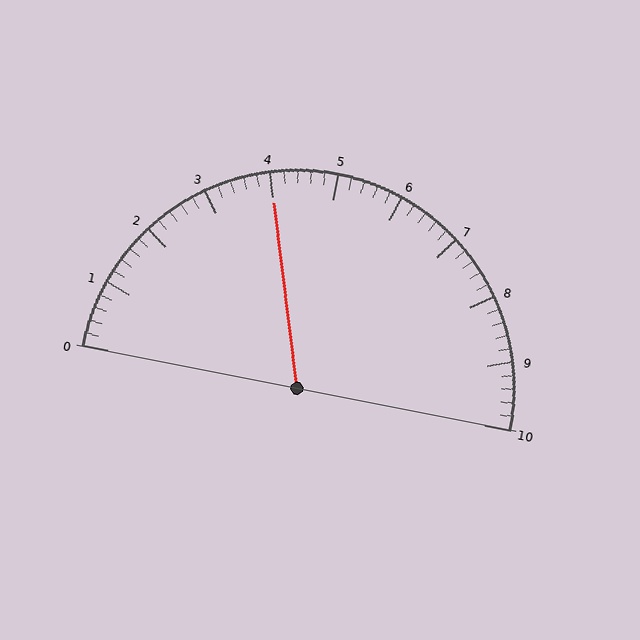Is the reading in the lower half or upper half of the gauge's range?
The reading is in the lower half of the range (0 to 10).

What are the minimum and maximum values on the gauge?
The gauge ranges from 0 to 10.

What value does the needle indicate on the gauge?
The needle indicates approximately 4.0.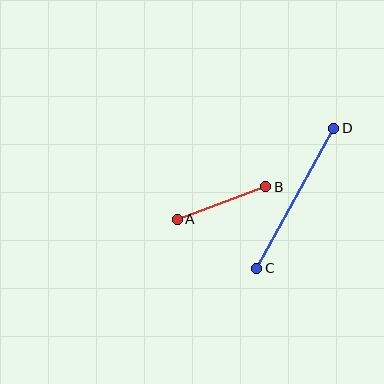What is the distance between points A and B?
The distance is approximately 94 pixels.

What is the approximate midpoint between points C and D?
The midpoint is at approximately (295, 198) pixels.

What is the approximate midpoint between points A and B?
The midpoint is at approximately (221, 203) pixels.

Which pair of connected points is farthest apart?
Points C and D are farthest apart.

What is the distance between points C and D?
The distance is approximately 160 pixels.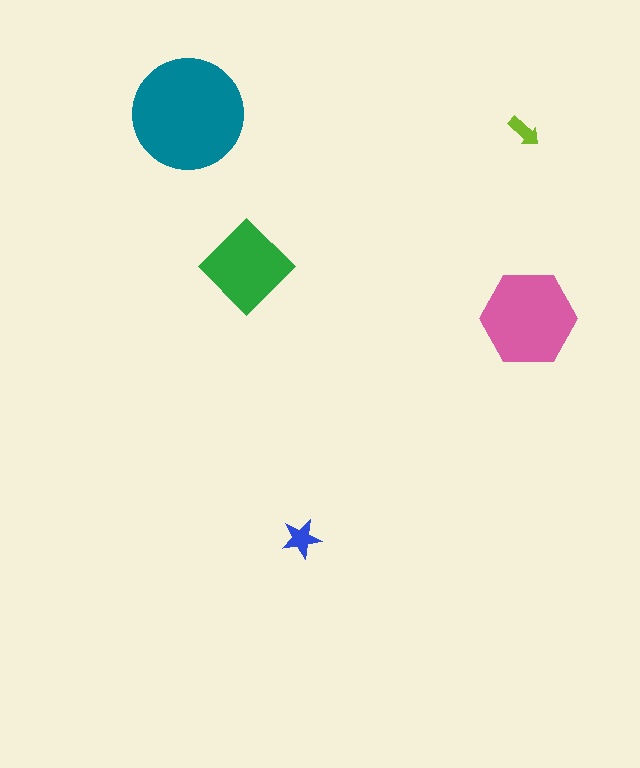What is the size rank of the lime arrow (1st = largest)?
5th.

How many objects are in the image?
There are 5 objects in the image.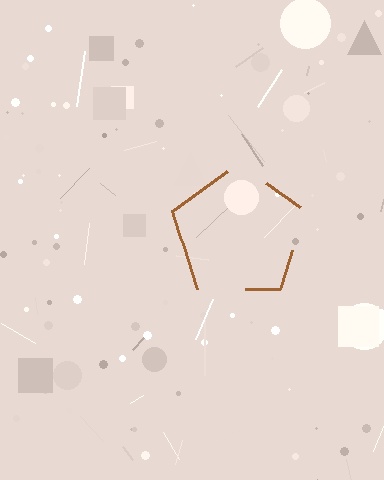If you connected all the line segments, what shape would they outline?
They would outline a pentagon.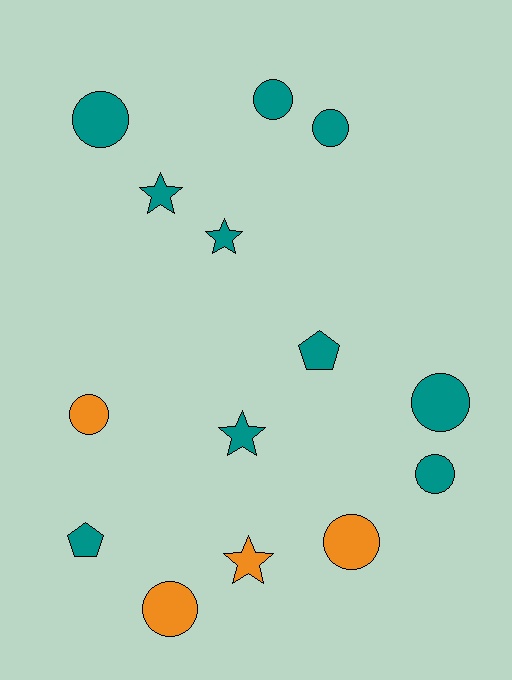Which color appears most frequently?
Teal, with 10 objects.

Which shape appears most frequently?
Circle, with 8 objects.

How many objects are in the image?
There are 14 objects.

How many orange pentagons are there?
There are no orange pentagons.